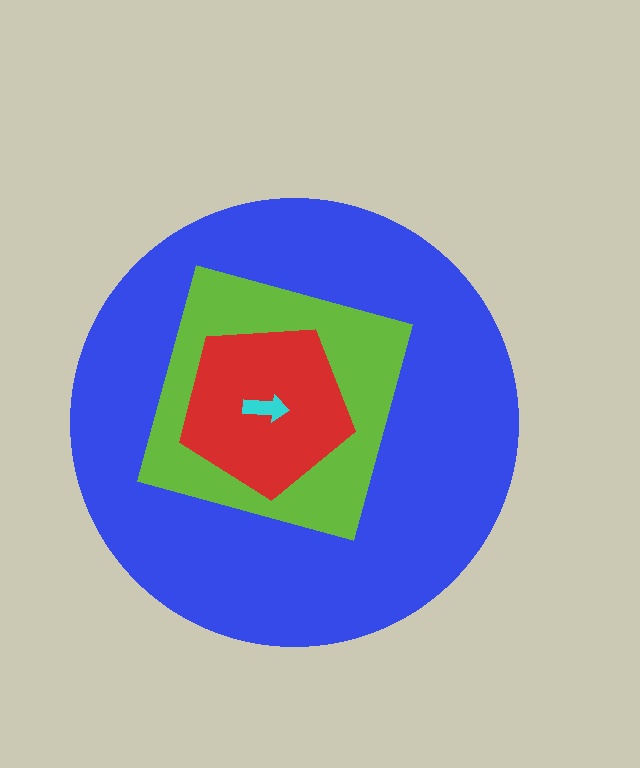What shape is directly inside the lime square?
The red pentagon.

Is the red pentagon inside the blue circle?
Yes.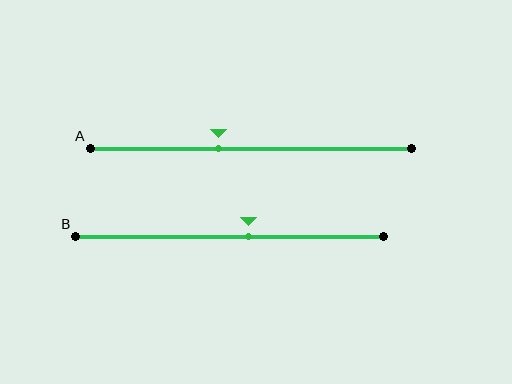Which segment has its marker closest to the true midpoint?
Segment B has its marker closest to the true midpoint.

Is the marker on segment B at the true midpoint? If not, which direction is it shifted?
No, the marker on segment B is shifted to the right by about 6% of the segment length.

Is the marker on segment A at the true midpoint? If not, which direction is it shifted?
No, the marker on segment A is shifted to the left by about 10% of the segment length.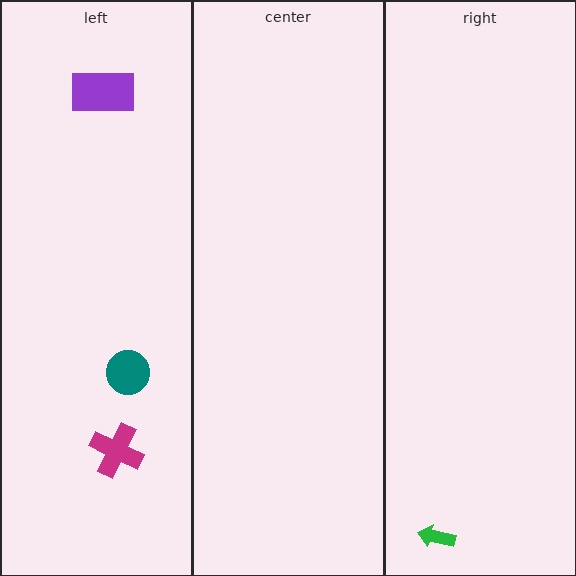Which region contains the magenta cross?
The left region.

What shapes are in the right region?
The green arrow.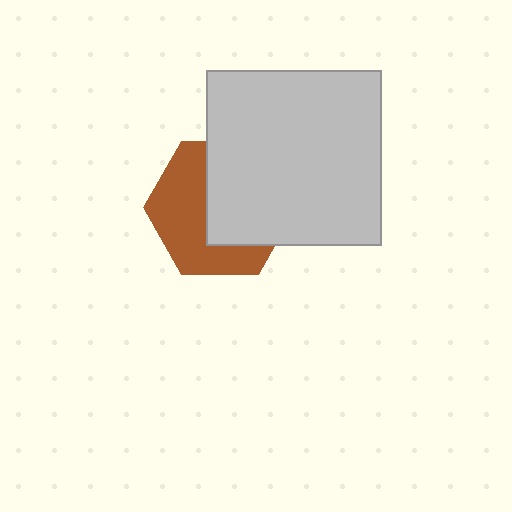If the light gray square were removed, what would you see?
You would see the complete brown hexagon.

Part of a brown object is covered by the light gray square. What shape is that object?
It is a hexagon.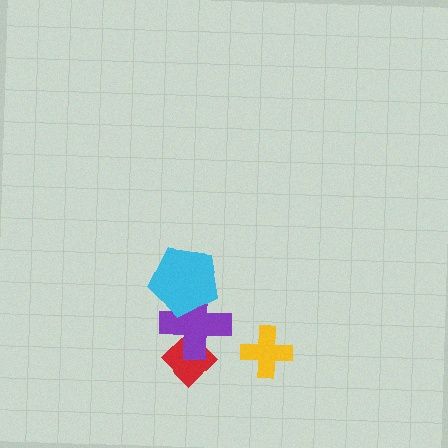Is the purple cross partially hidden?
Yes, it is partially covered by another shape.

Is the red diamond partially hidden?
Yes, it is partially covered by another shape.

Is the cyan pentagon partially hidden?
No, no other shape covers it.